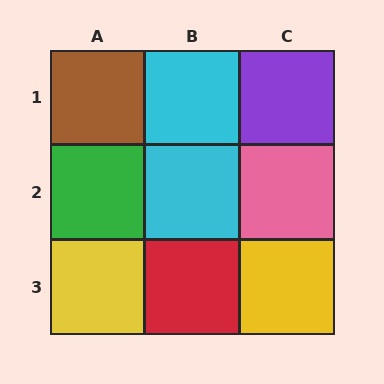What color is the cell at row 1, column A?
Brown.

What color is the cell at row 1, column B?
Cyan.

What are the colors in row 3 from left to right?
Yellow, red, yellow.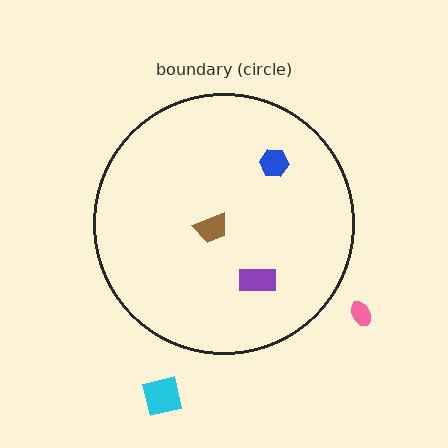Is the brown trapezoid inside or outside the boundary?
Inside.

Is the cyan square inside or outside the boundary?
Outside.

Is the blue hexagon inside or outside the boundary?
Inside.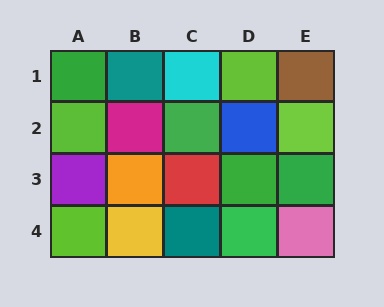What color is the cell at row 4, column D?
Green.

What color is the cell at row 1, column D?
Lime.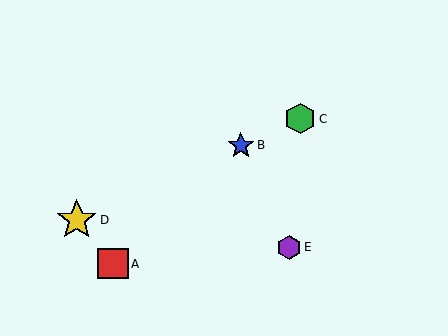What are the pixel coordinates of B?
Object B is at (241, 145).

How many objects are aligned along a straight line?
3 objects (B, C, D) are aligned along a straight line.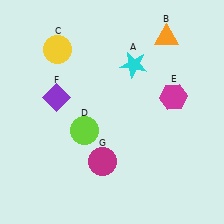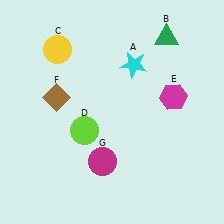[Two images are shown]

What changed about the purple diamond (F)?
In Image 1, F is purple. In Image 2, it changed to brown.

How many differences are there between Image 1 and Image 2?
There are 2 differences between the two images.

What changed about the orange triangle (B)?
In Image 1, B is orange. In Image 2, it changed to green.